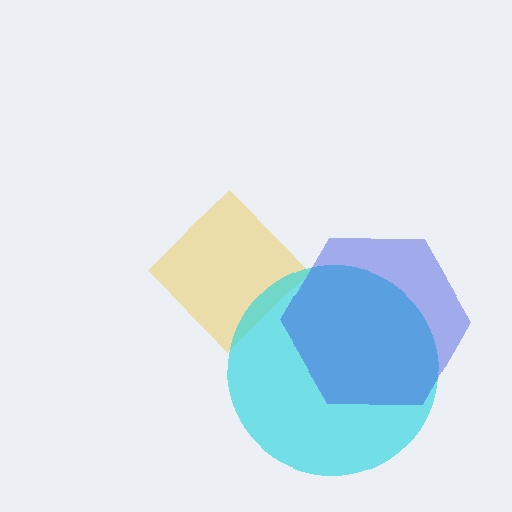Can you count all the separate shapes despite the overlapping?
Yes, there are 3 separate shapes.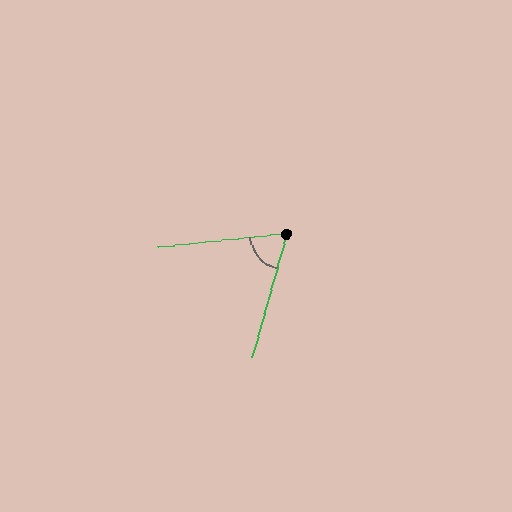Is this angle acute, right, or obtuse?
It is acute.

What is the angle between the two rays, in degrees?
Approximately 69 degrees.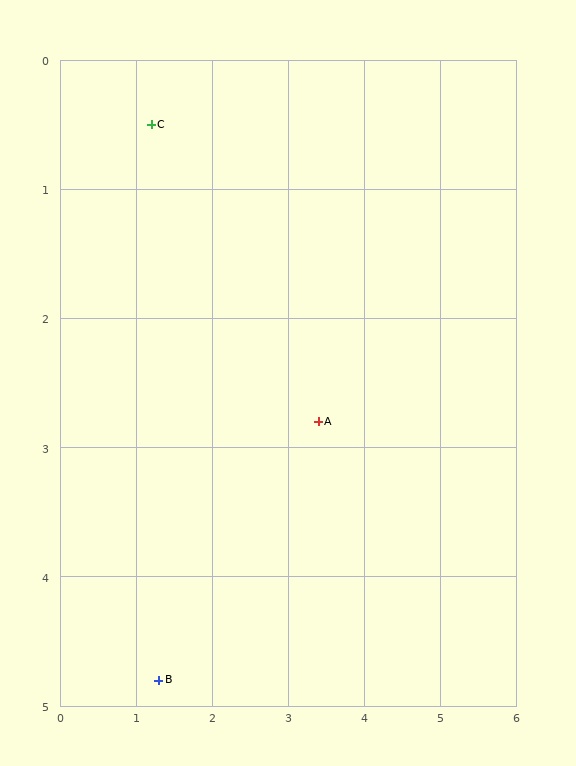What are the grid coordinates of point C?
Point C is at approximately (1.2, 0.5).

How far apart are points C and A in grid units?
Points C and A are about 3.2 grid units apart.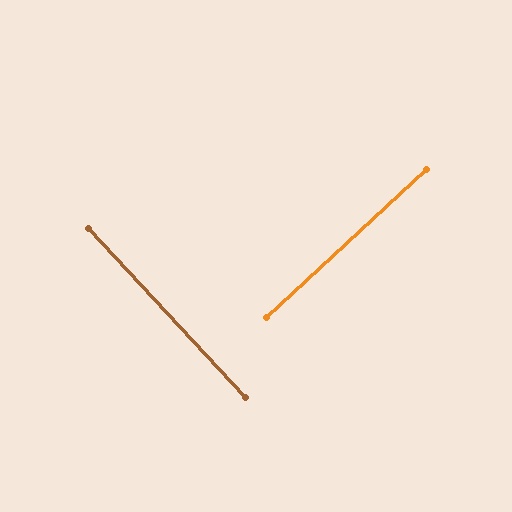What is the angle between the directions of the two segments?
Approximately 90 degrees.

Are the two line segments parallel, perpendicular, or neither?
Perpendicular — they meet at approximately 90°.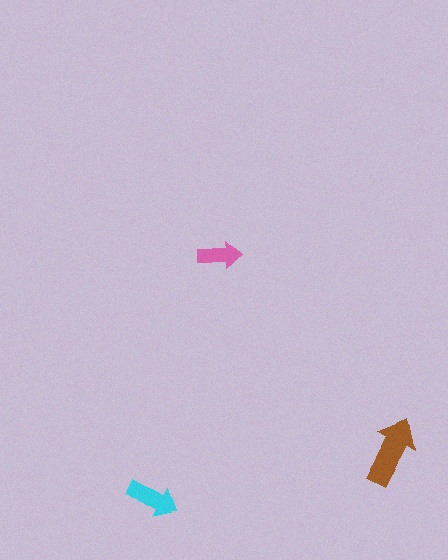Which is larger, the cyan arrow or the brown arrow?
The brown one.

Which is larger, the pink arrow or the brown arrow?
The brown one.